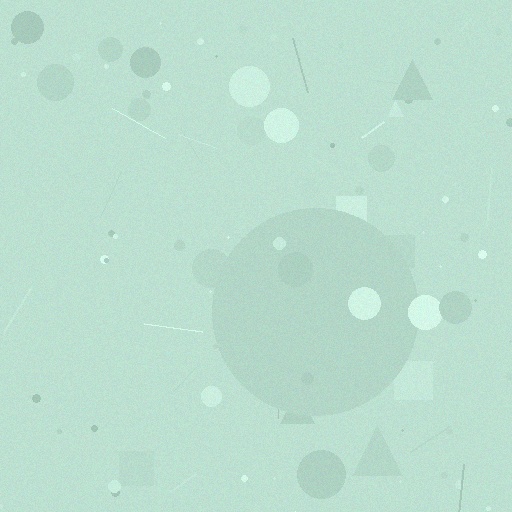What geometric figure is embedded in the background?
A circle is embedded in the background.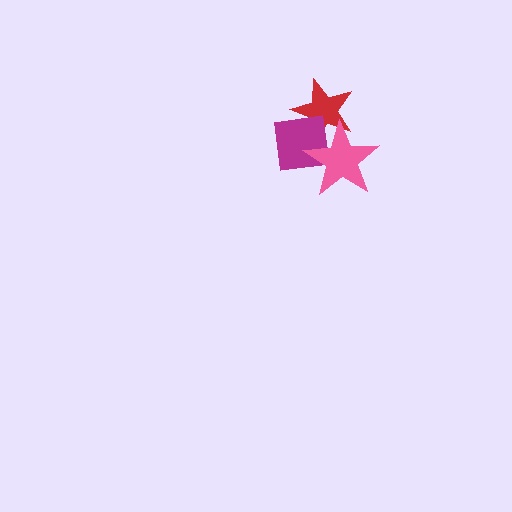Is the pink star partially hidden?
No, no other shape covers it.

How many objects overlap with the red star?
2 objects overlap with the red star.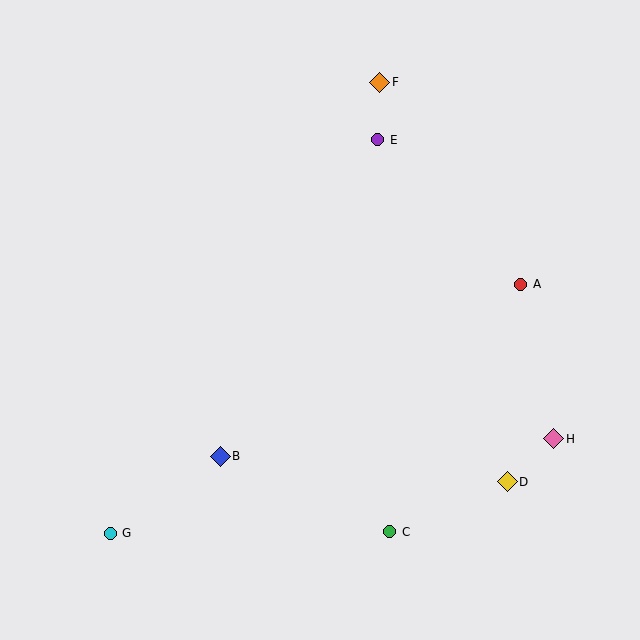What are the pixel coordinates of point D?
Point D is at (507, 482).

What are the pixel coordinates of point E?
Point E is at (378, 140).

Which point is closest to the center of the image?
Point B at (220, 456) is closest to the center.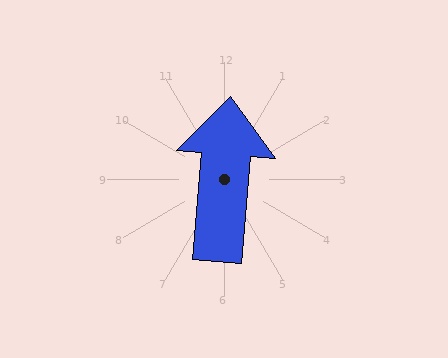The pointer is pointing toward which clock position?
Roughly 12 o'clock.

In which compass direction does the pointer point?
North.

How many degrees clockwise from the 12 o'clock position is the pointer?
Approximately 5 degrees.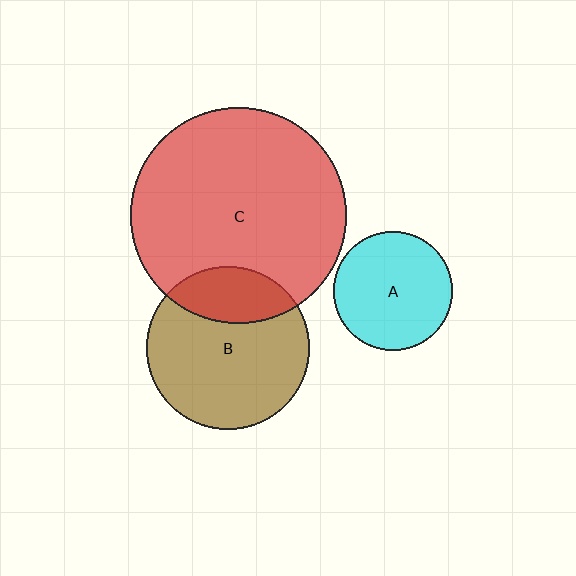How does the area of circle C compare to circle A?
Approximately 3.3 times.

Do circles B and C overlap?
Yes.